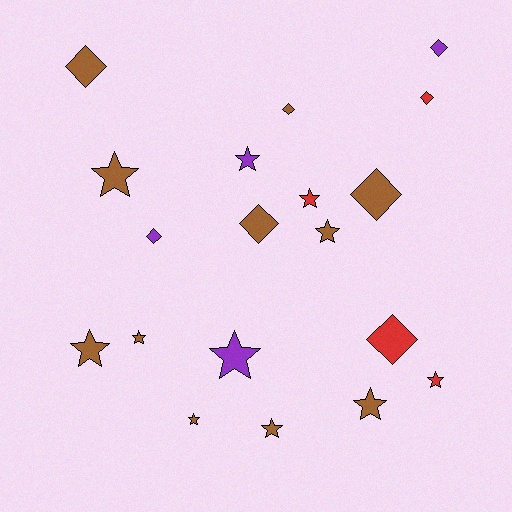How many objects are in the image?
There are 19 objects.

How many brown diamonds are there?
There are 4 brown diamonds.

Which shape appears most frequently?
Star, with 11 objects.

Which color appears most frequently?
Brown, with 11 objects.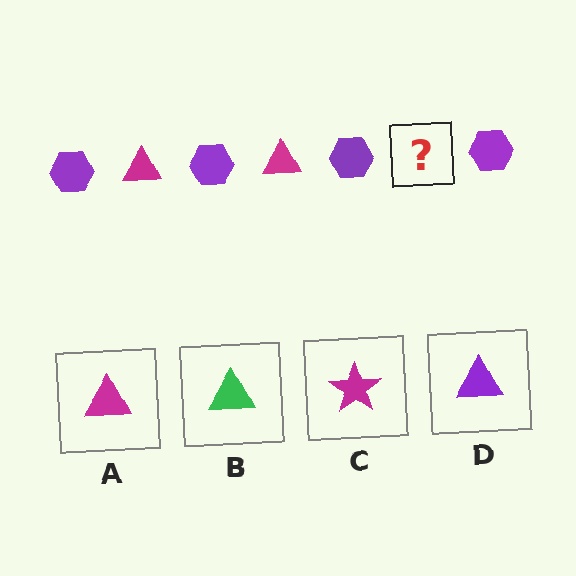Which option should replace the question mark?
Option A.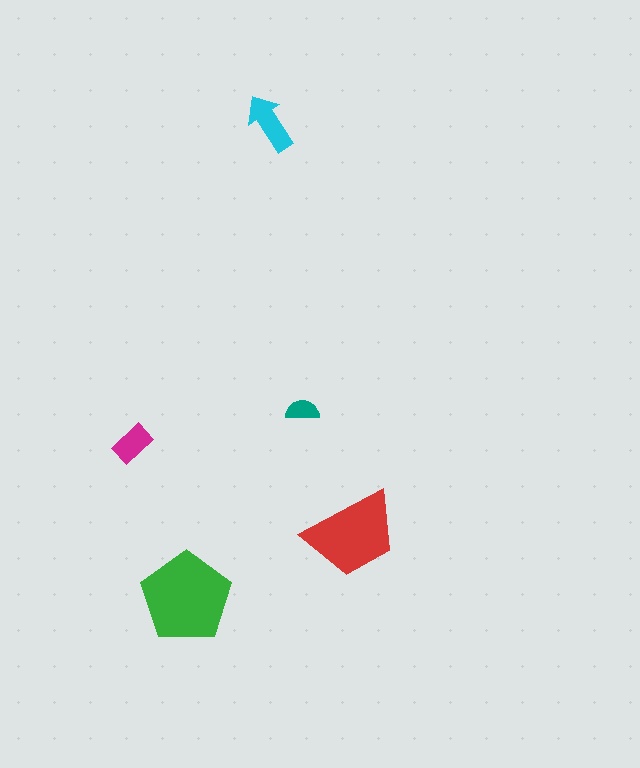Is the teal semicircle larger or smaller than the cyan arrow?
Smaller.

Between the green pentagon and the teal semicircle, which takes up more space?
The green pentagon.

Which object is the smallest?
The teal semicircle.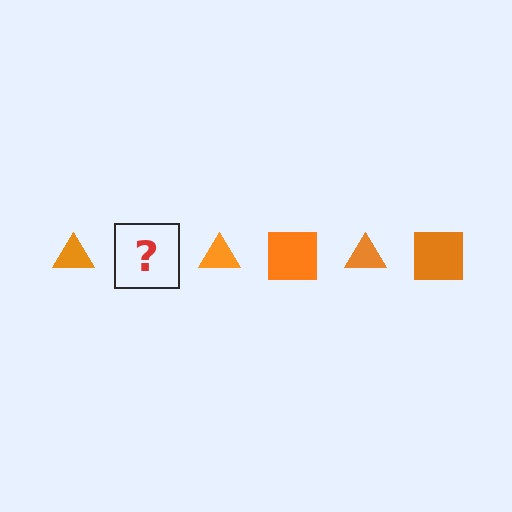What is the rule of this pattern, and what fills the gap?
The rule is that the pattern cycles through triangle, square shapes in orange. The gap should be filled with an orange square.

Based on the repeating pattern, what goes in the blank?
The blank should be an orange square.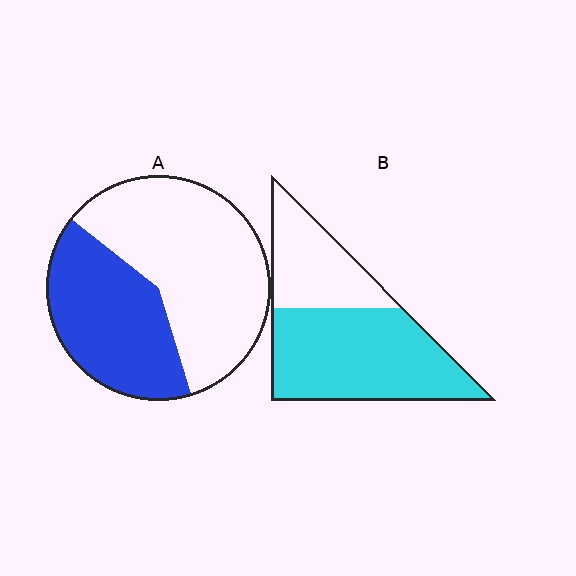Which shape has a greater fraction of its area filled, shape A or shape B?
Shape B.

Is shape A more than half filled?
No.